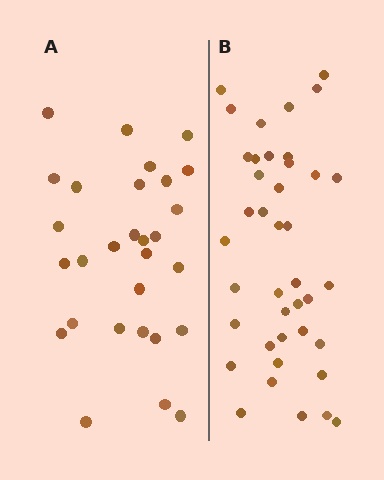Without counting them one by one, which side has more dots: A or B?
Region B (the right region) has more dots.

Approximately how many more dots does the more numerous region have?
Region B has roughly 12 or so more dots than region A.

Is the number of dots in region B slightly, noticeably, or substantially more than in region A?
Region B has noticeably more, but not dramatically so. The ratio is roughly 1.4 to 1.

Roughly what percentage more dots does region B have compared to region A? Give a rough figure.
About 40% more.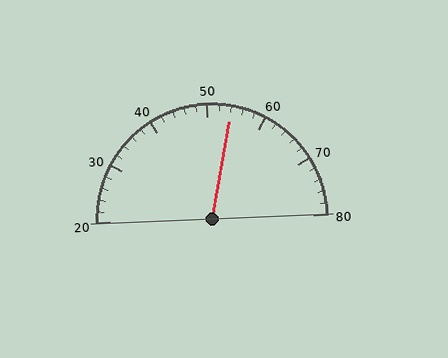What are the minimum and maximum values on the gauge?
The gauge ranges from 20 to 80.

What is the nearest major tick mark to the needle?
The nearest major tick mark is 50.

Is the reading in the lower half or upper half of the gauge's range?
The reading is in the upper half of the range (20 to 80).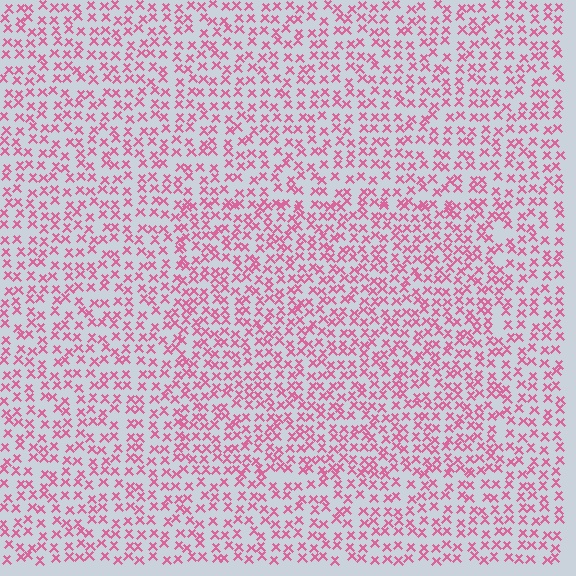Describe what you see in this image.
The image contains small pink elements arranged at two different densities. A rectangle-shaped region is visible where the elements are more densely packed than the surrounding area.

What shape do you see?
I see a rectangle.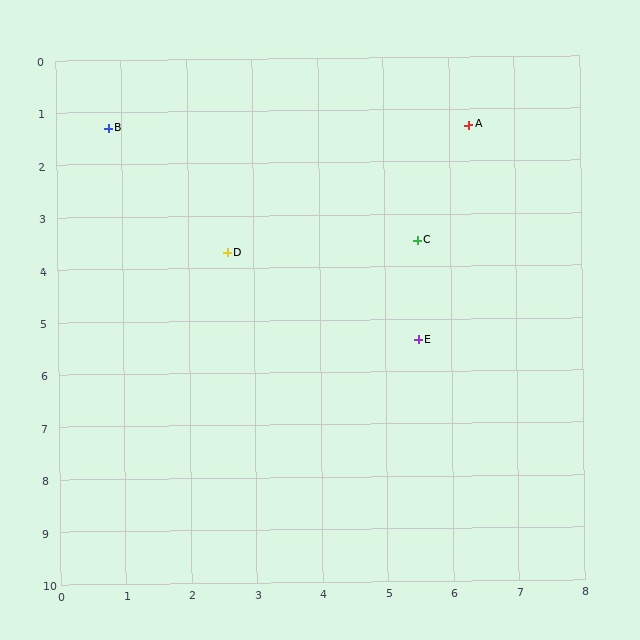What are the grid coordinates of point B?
Point B is at approximately (0.8, 1.3).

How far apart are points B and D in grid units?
Points B and D are about 3.0 grid units apart.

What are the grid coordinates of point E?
Point E is at approximately (5.5, 5.4).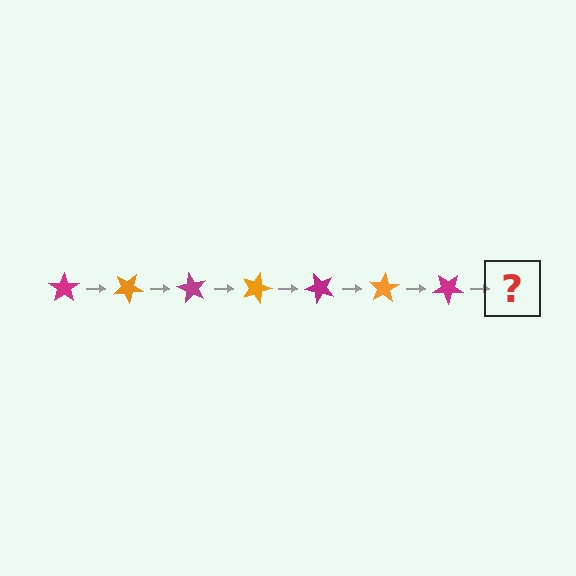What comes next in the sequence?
The next element should be an orange star, rotated 210 degrees from the start.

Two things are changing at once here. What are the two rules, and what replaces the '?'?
The two rules are that it rotates 30 degrees each step and the color cycles through magenta and orange. The '?' should be an orange star, rotated 210 degrees from the start.